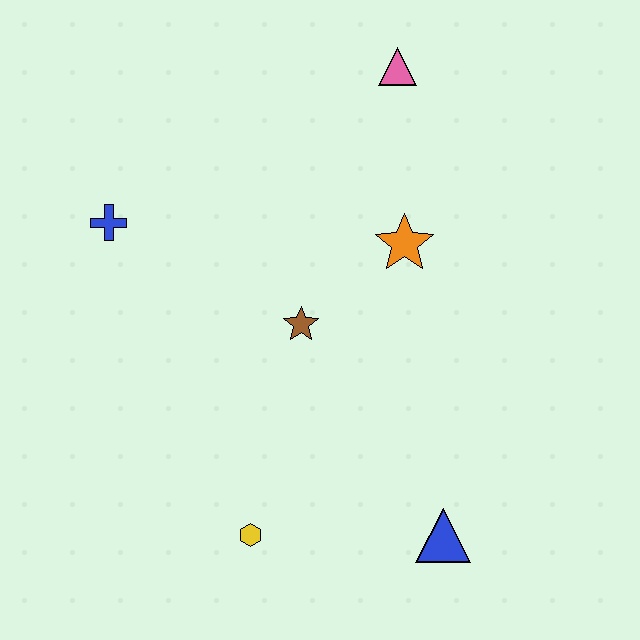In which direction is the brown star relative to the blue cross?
The brown star is to the right of the blue cross.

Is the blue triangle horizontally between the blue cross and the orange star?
No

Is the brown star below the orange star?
Yes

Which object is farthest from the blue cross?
The blue triangle is farthest from the blue cross.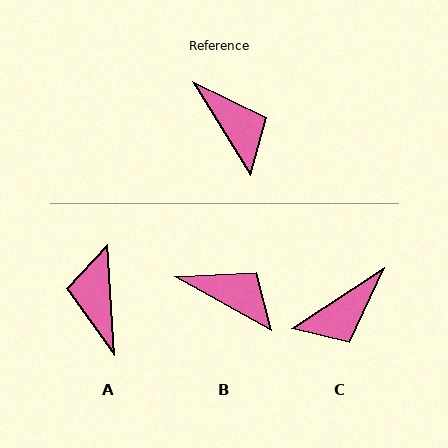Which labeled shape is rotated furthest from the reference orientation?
A, about 151 degrees away.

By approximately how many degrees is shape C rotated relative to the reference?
Approximately 89 degrees clockwise.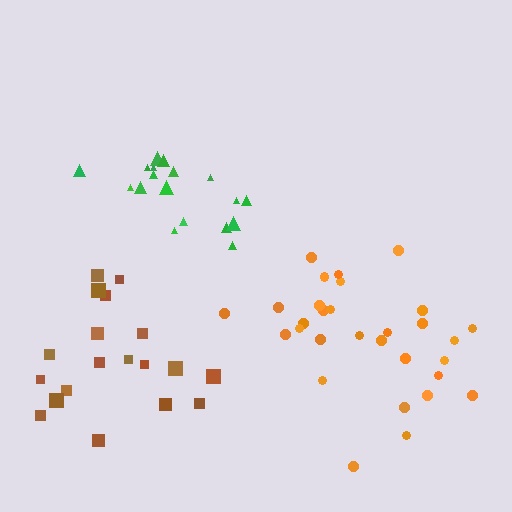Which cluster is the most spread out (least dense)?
Brown.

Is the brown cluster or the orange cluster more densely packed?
Orange.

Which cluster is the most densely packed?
Green.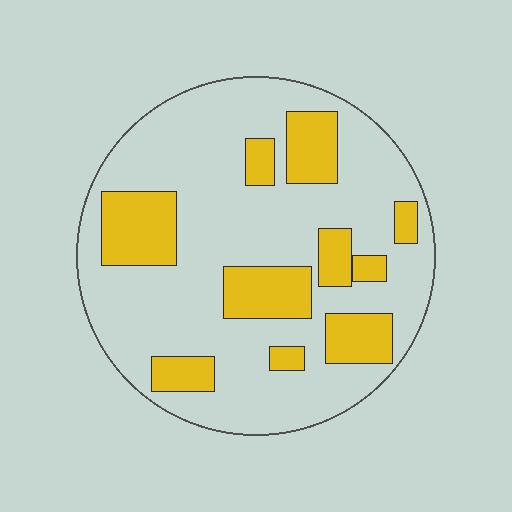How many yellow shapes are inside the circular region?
10.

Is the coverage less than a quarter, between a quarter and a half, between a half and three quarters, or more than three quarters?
Between a quarter and a half.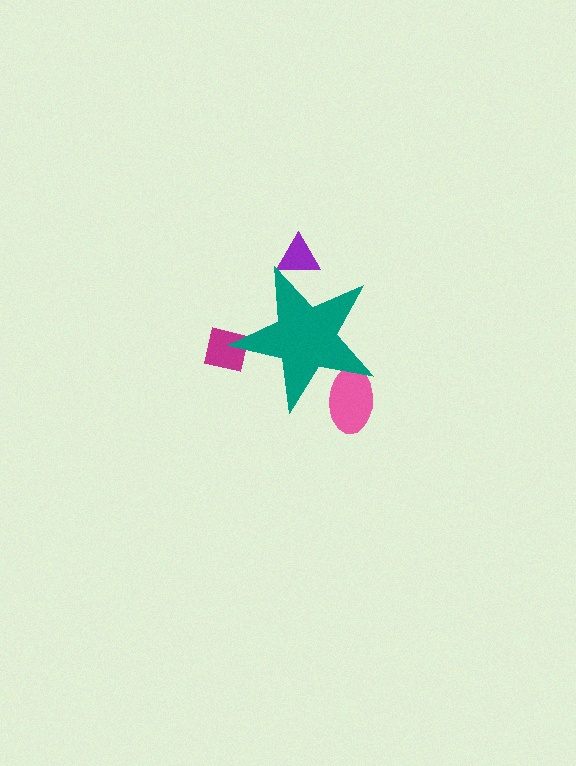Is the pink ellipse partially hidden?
Yes, the pink ellipse is partially hidden behind the teal star.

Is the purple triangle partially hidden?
Yes, the purple triangle is partially hidden behind the teal star.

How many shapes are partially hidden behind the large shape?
3 shapes are partially hidden.